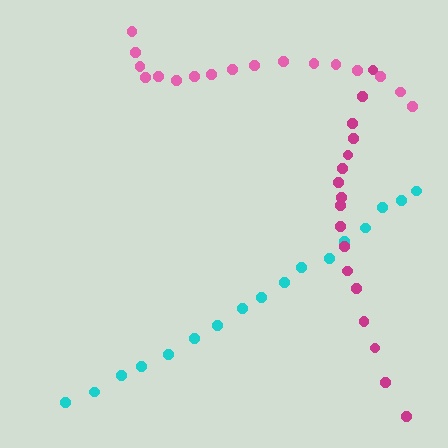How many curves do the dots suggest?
There are 3 distinct paths.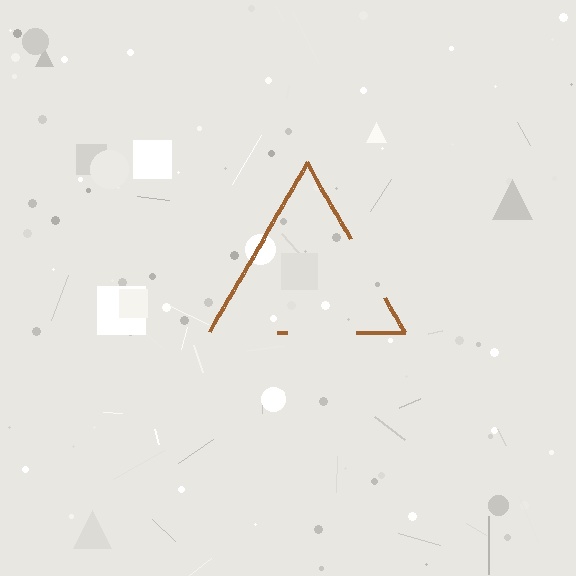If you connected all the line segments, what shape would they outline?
They would outline a triangle.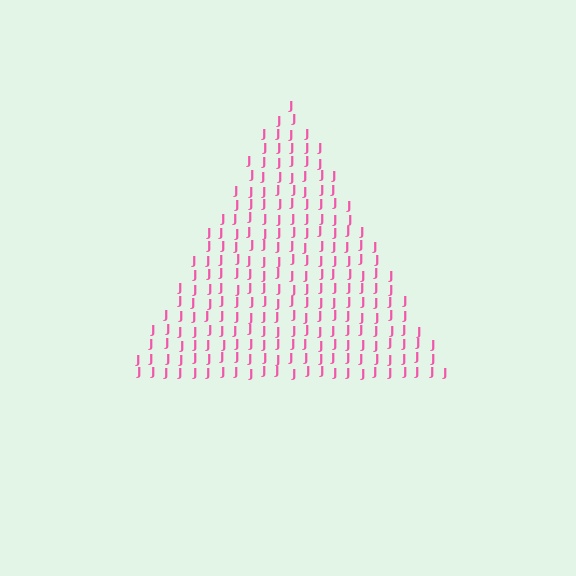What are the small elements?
The small elements are letter J's.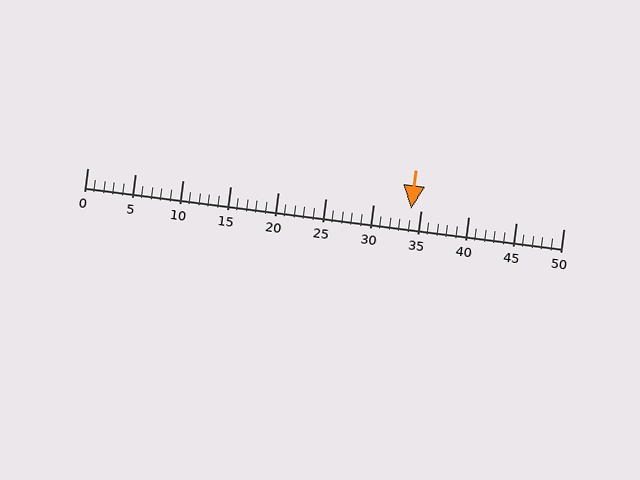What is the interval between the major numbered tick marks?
The major tick marks are spaced 5 units apart.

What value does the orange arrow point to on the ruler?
The orange arrow points to approximately 34.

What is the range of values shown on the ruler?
The ruler shows values from 0 to 50.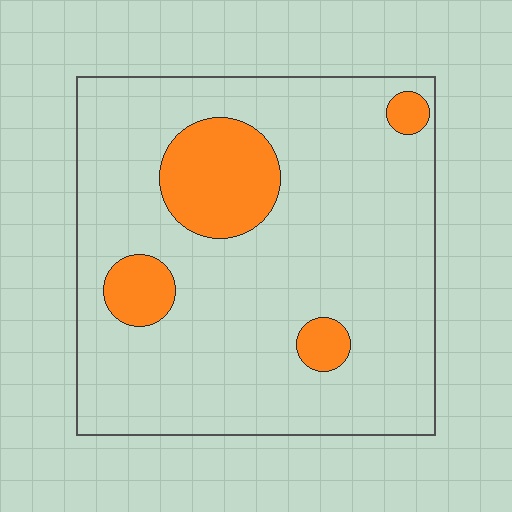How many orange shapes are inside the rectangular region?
4.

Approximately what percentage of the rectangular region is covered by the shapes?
Approximately 15%.